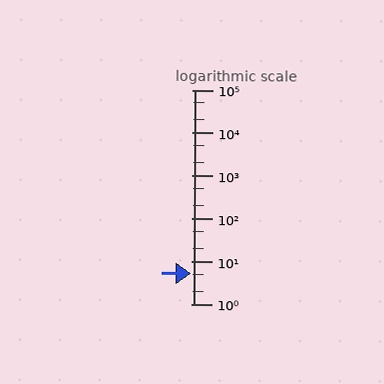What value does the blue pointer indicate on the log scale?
The pointer indicates approximately 5.2.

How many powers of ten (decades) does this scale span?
The scale spans 5 decades, from 1 to 100000.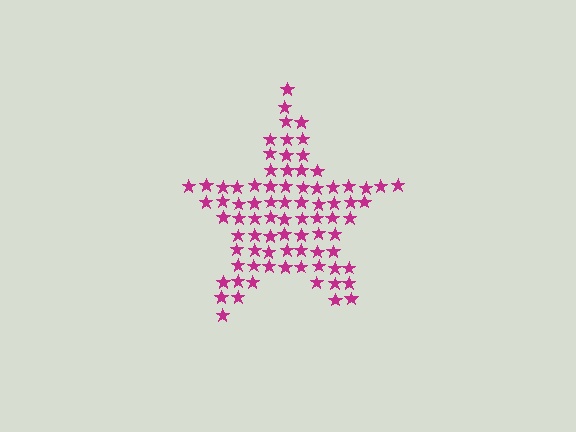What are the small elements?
The small elements are stars.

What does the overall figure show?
The overall figure shows a star.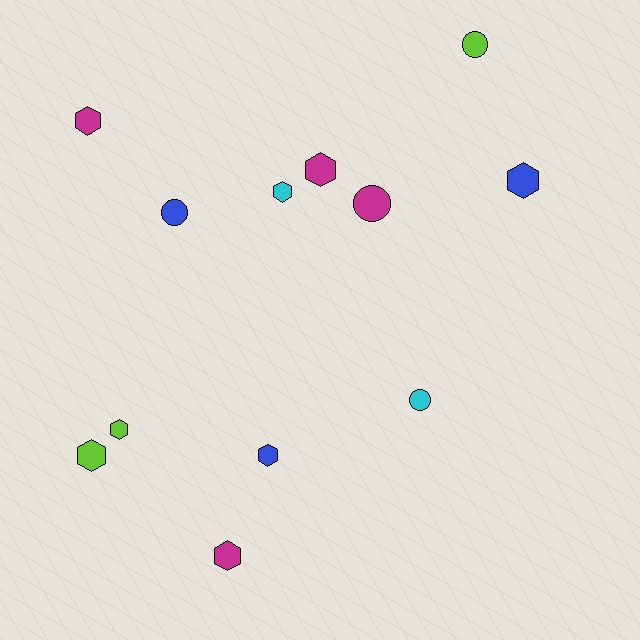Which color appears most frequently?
Magenta, with 4 objects.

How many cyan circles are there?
There is 1 cyan circle.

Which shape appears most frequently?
Hexagon, with 8 objects.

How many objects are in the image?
There are 12 objects.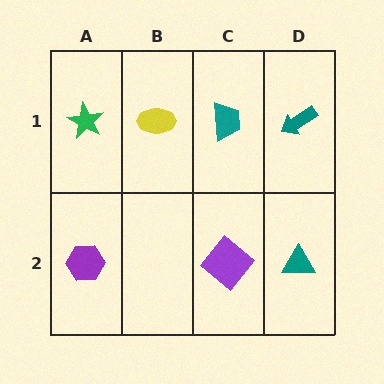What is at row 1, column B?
A yellow ellipse.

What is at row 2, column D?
A teal triangle.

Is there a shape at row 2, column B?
No, that cell is empty.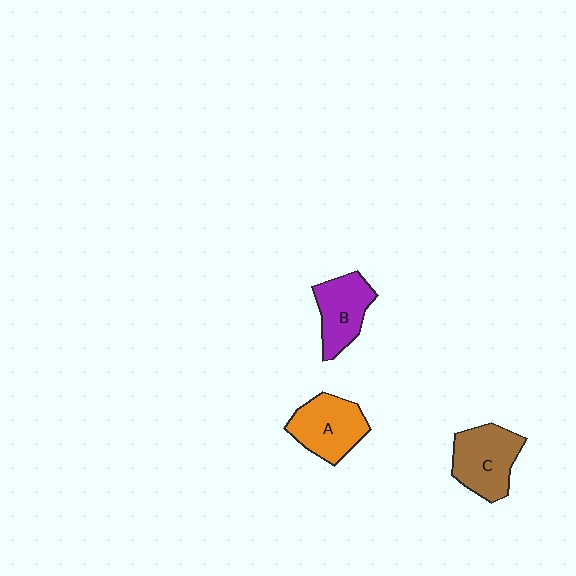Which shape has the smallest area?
Shape B (purple).